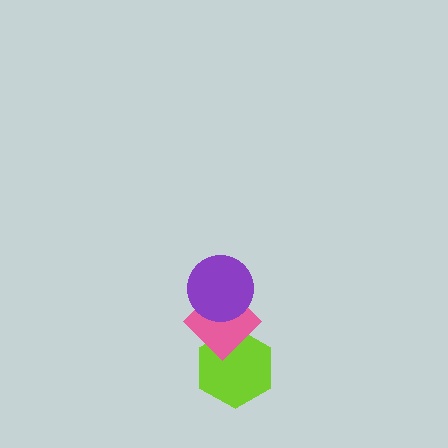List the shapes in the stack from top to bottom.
From top to bottom: the purple circle, the pink diamond, the lime hexagon.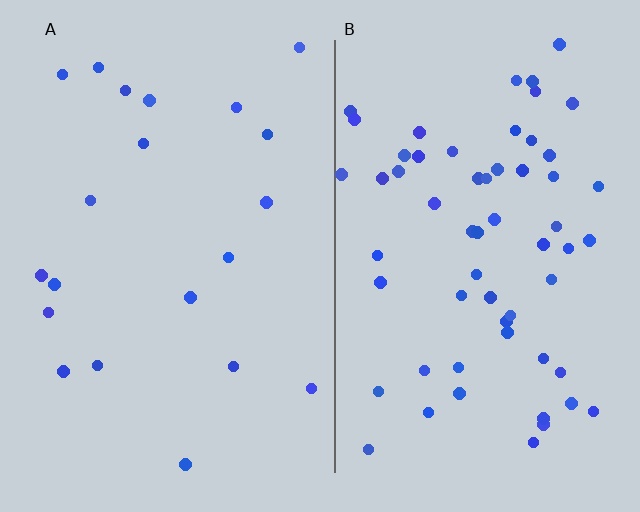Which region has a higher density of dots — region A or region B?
B (the right).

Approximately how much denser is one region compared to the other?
Approximately 2.9× — region B over region A.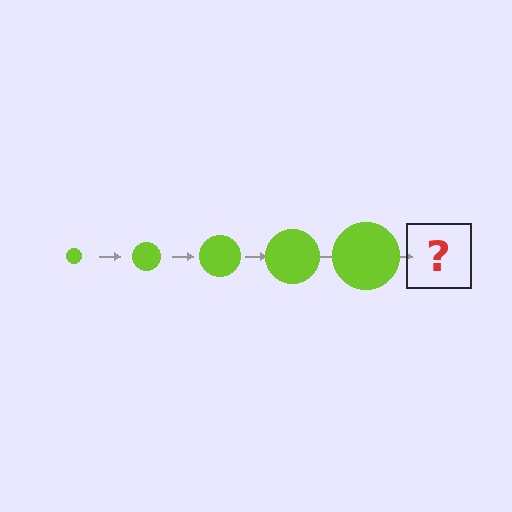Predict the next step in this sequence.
The next step is a lime circle, larger than the previous one.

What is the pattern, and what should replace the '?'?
The pattern is that the circle gets progressively larger each step. The '?' should be a lime circle, larger than the previous one.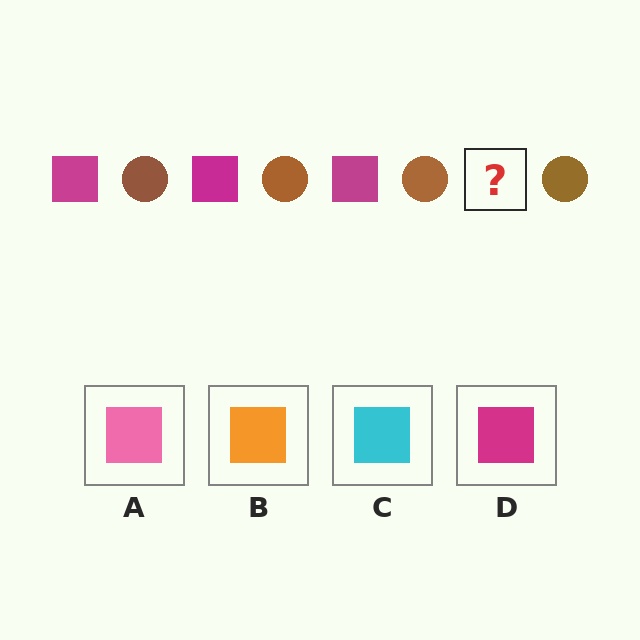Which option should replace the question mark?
Option D.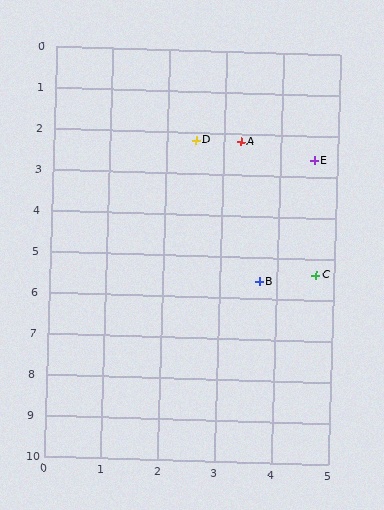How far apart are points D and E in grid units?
Points D and E are about 2.1 grid units apart.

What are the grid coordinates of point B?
Point B is at approximately (3.7, 5.6).